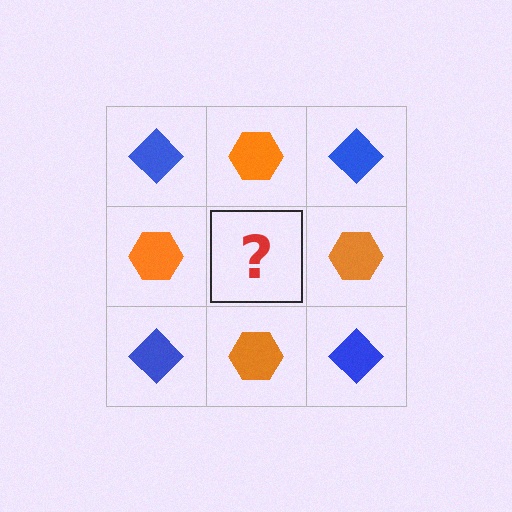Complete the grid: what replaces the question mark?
The question mark should be replaced with a blue diamond.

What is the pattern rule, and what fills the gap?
The rule is that it alternates blue diamond and orange hexagon in a checkerboard pattern. The gap should be filled with a blue diamond.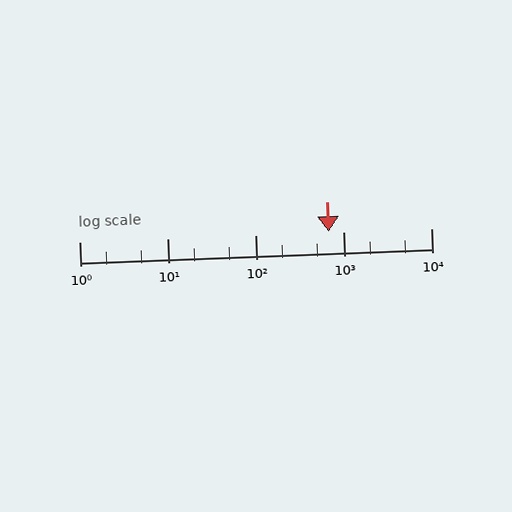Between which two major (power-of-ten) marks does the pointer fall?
The pointer is between 100 and 1000.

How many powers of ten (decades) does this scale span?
The scale spans 4 decades, from 1 to 10000.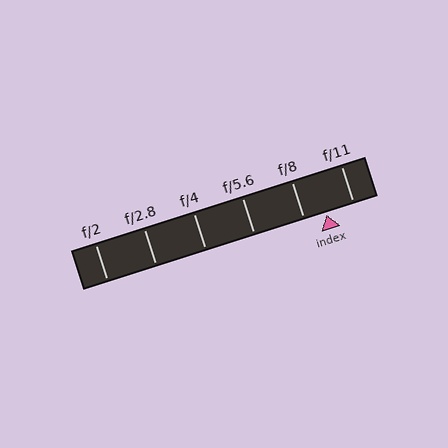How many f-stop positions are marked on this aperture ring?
There are 6 f-stop positions marked.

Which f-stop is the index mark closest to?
The index mark is closest to f/8.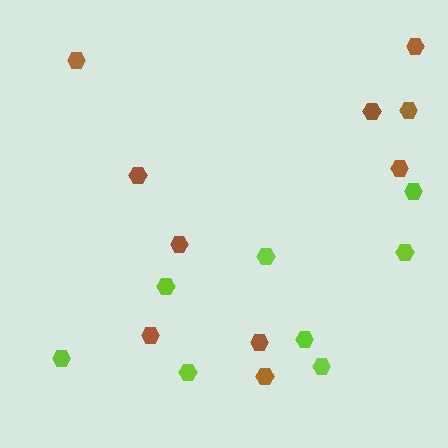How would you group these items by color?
There are 2 groups: one group of lime hexagons (8) and one group of brown hexagons (10).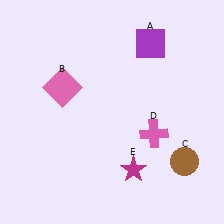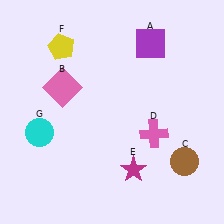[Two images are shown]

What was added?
A yellow pentagon (F), a cyan circle (G) were added in Image 2.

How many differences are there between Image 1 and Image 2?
There are 2 differences between the two images.